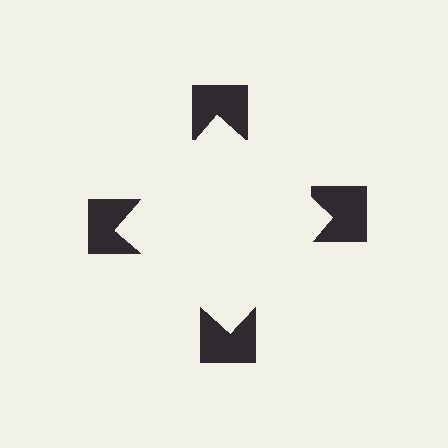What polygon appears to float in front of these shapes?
An illusory square — its edges are inferred from the aligned wedge cuts in the notched squares, not physically drawn.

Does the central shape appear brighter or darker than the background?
It typically appears slightly brighter than the background, even though no actual brightness change is drawn.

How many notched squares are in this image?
There are 4 — one at each vertex of the illusory square.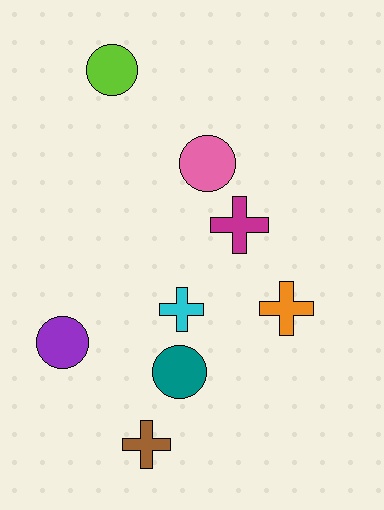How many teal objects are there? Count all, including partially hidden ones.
There is 1 teal object.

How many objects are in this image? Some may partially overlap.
There are 8 objects.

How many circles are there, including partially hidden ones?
There are 4 circles.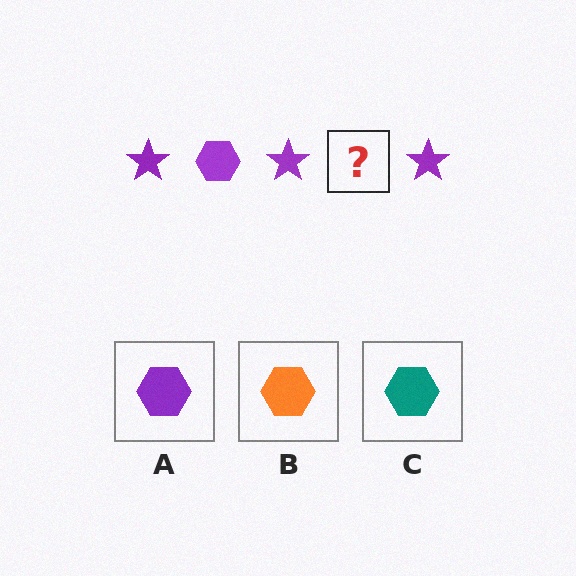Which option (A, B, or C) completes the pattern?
A.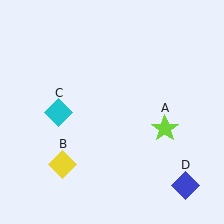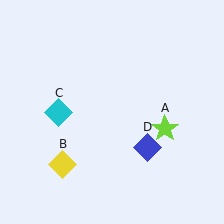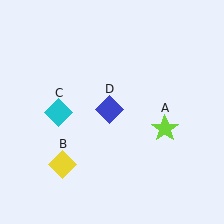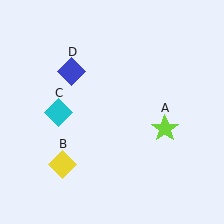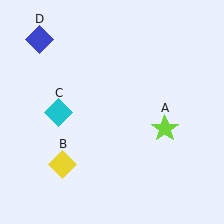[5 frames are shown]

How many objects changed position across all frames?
1 object changed position: blue diamond (object D).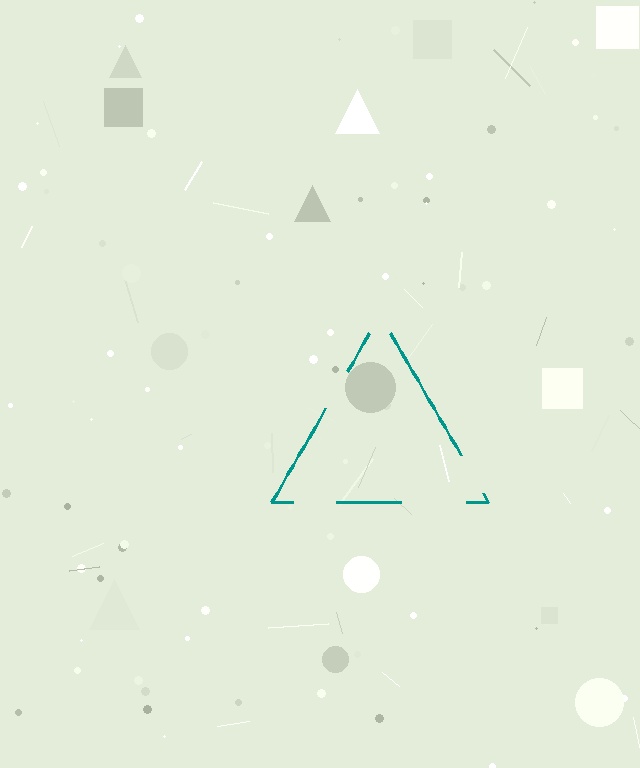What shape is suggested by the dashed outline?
The dashed outline suggests a triangle.